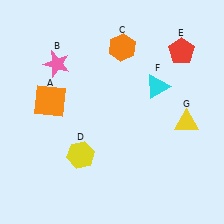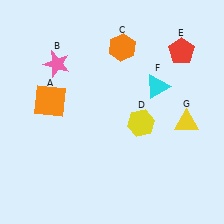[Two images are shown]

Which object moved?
The yellow hexagon (D) moved right.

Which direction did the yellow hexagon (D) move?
The yellow hexagon (D) moved right.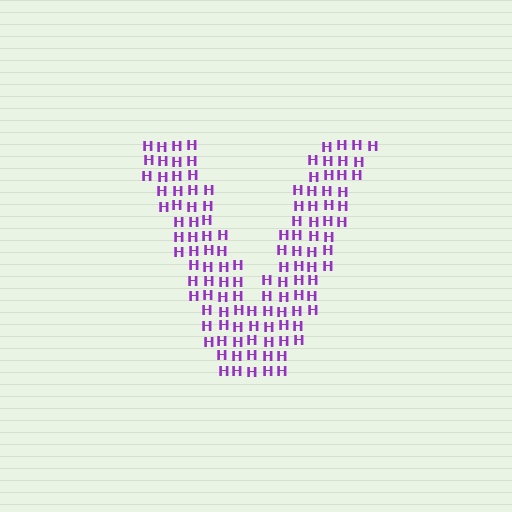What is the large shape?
The large shape is the letter V.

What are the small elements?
The small elements are letter H's.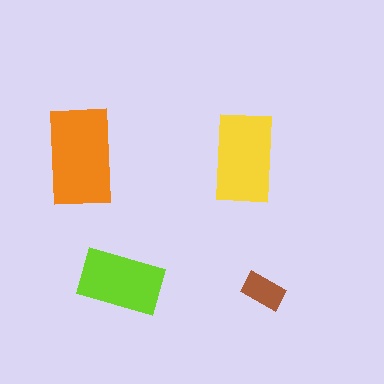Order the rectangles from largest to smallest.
the orange one, the yellow one, the lime one, the brown one.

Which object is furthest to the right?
The brown rectangle is rightmost.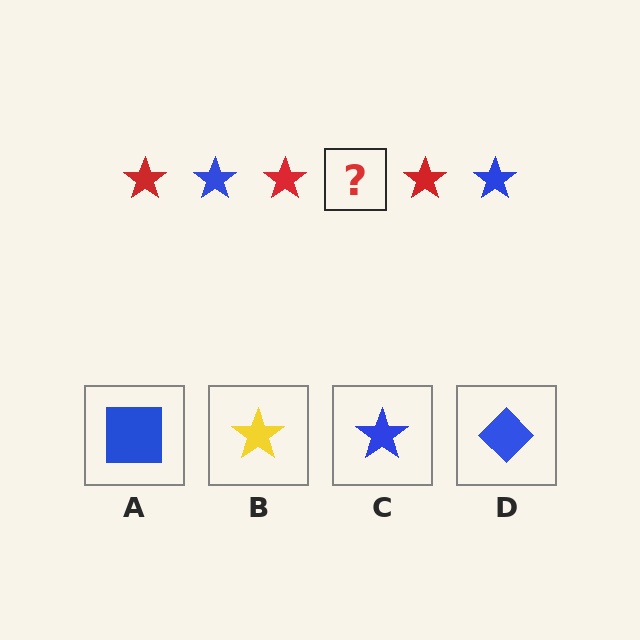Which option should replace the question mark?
Option C.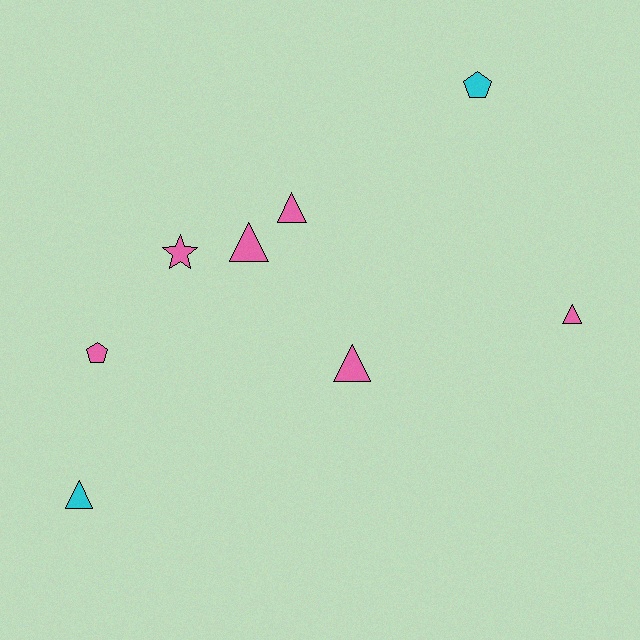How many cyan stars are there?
There are no cyan stars.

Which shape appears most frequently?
Triangle, with 5 objects.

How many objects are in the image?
There are 8 objects.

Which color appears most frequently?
Pink, with 6 objects.